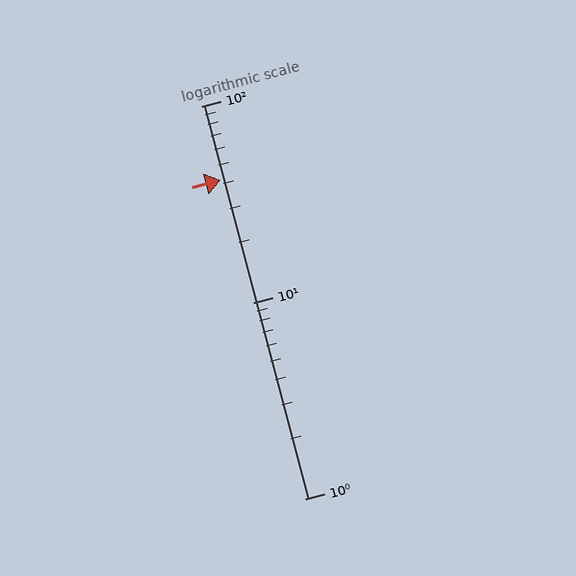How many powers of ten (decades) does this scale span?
The scale spans 2 decades, from 1 to 100.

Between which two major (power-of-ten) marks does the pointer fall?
The pointer is between 10 and 100.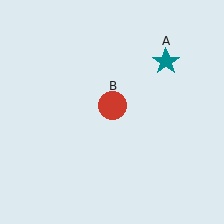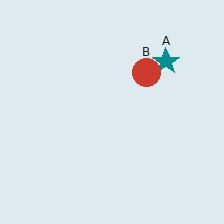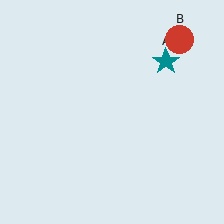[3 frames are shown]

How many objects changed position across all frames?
1 object changed position: red circle (object B).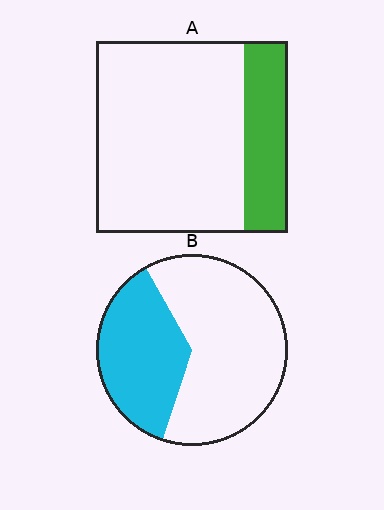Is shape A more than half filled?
No.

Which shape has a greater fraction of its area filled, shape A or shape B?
Shape B.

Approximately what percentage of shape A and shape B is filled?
A is approximately 25% and B is approximately 35%.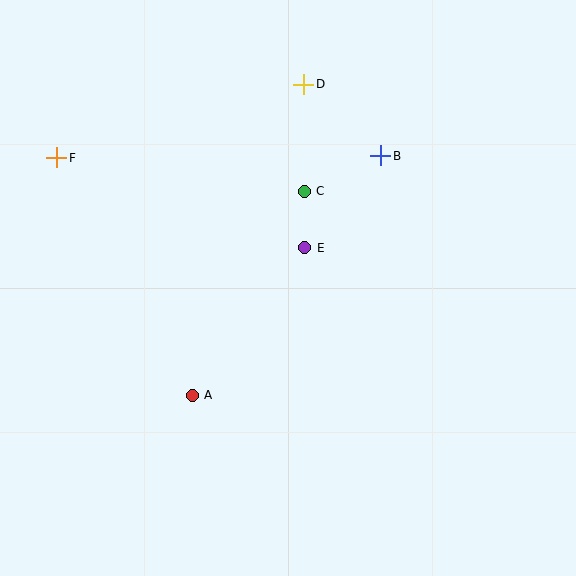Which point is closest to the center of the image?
Point E at (305, 248) is closest to the center.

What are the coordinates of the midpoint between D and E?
The midpoint between D and E is at (304, 166).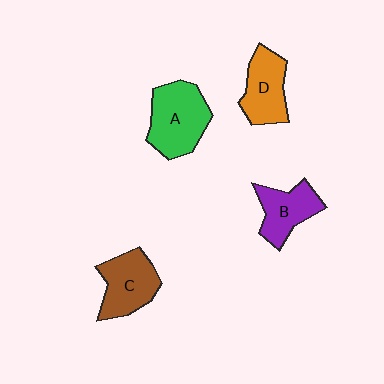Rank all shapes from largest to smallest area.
From largest to smallest: A (green), C (brown), D (orange), B (purple).